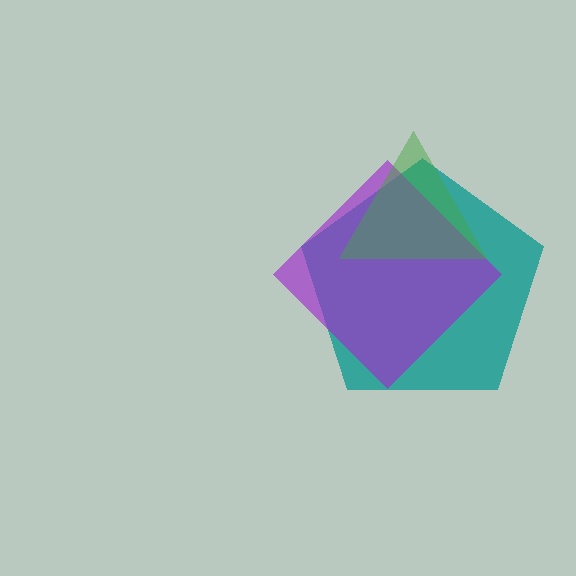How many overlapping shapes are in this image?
There are 3 overlapping shapes in the image.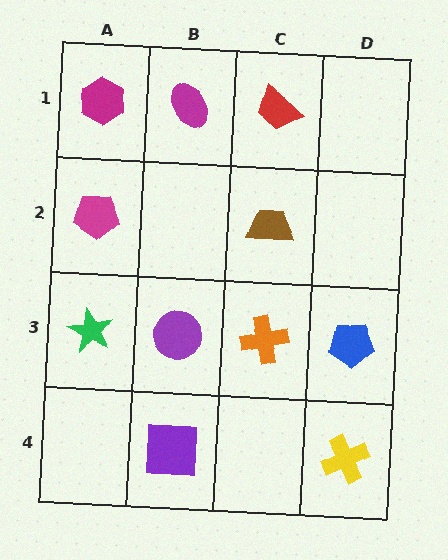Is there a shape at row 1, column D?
No, that cell is empty.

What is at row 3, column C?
An orange cross.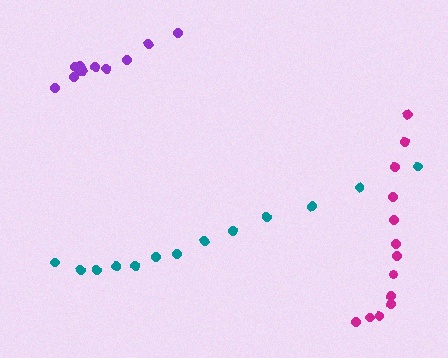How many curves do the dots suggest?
There are 3 distinct paths.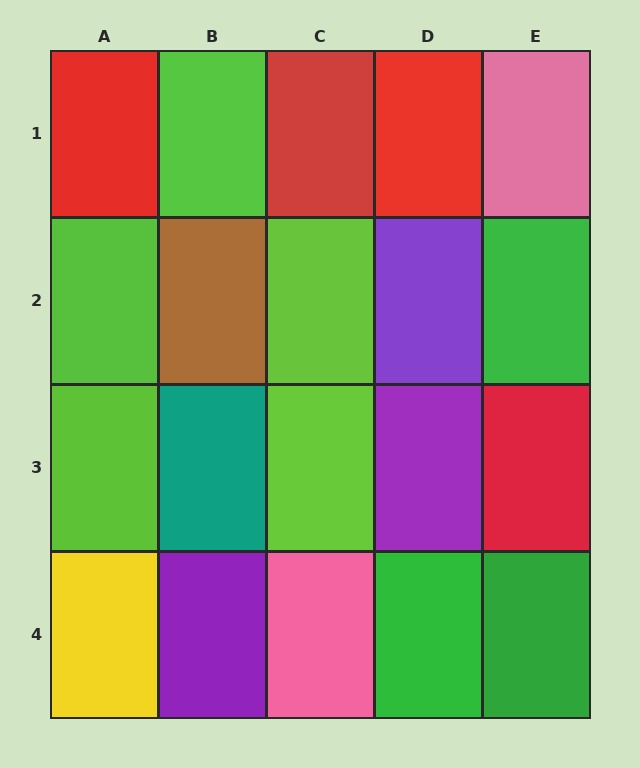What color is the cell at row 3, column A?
Lime.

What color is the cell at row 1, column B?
Lime.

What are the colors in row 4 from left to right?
Yellow, purple, pink, green, green.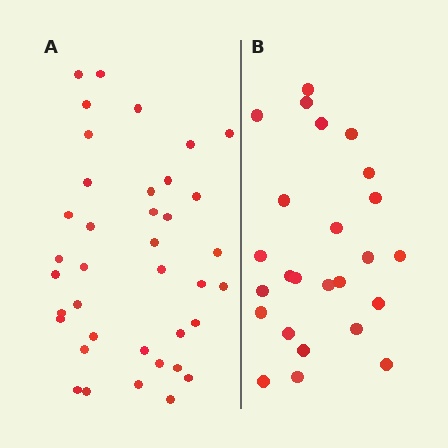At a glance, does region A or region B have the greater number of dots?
Region A (the left region) has more dots.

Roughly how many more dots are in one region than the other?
Region A has approximately 15 more dots than region B.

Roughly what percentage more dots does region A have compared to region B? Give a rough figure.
About 50% more.